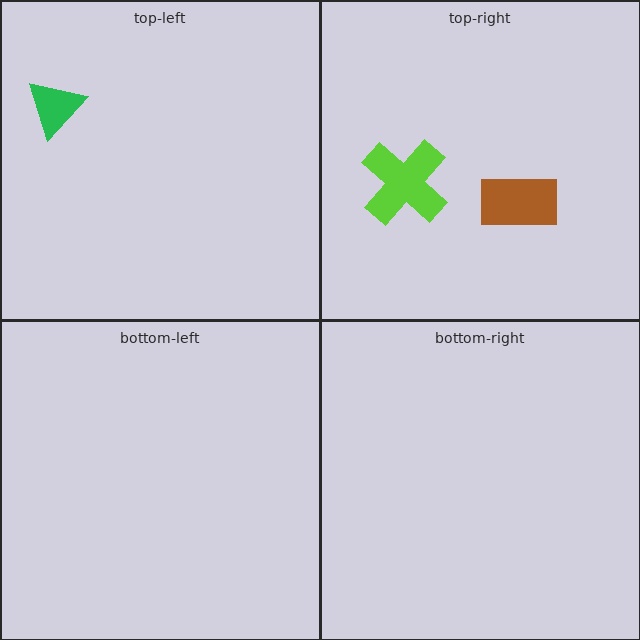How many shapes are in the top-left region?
1.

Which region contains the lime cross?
The top-right region.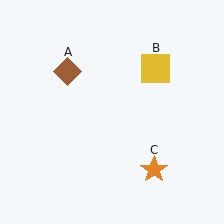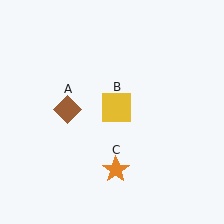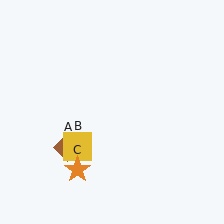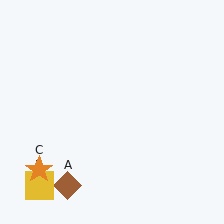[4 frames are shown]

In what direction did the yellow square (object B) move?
The yellow square (object B) moved down and to the left.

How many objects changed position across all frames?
3 objects changed position: brown diamond (object A), yellow square (object B), orange star (object C).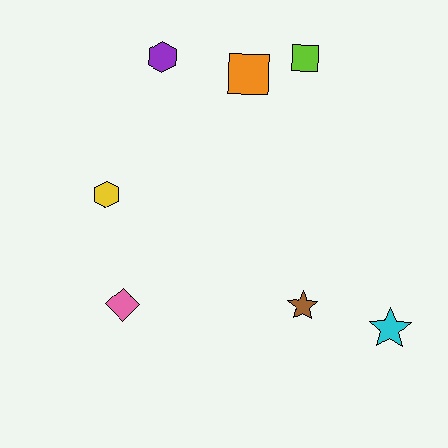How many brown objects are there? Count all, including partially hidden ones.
There is 1 brown object.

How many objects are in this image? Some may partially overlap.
There are 7 objects.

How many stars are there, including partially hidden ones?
There are 2 stars.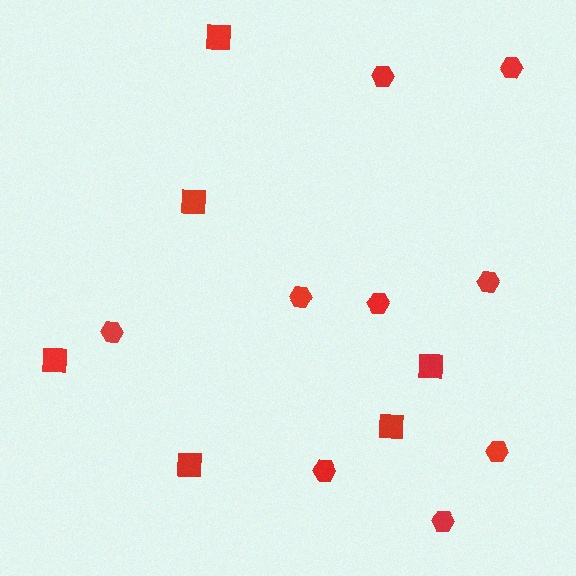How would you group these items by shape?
There are 2 groups: one group of hexagons (9) and one group of squares (6).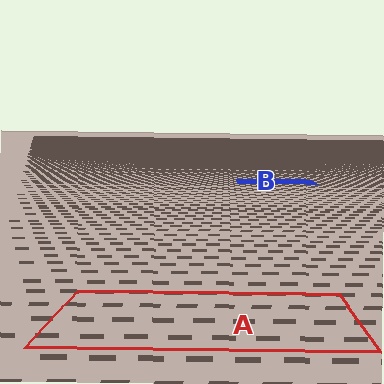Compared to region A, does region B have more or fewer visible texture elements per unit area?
Region B has more texture elements per unit area — they are packed more densely because it is farther away.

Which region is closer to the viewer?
Region A is closer. The texture elements there are larger and more spread out.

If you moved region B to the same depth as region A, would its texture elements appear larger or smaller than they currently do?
They would appear larger. At a closer depth, the same texture elements are projected at a bigger on-screen size.